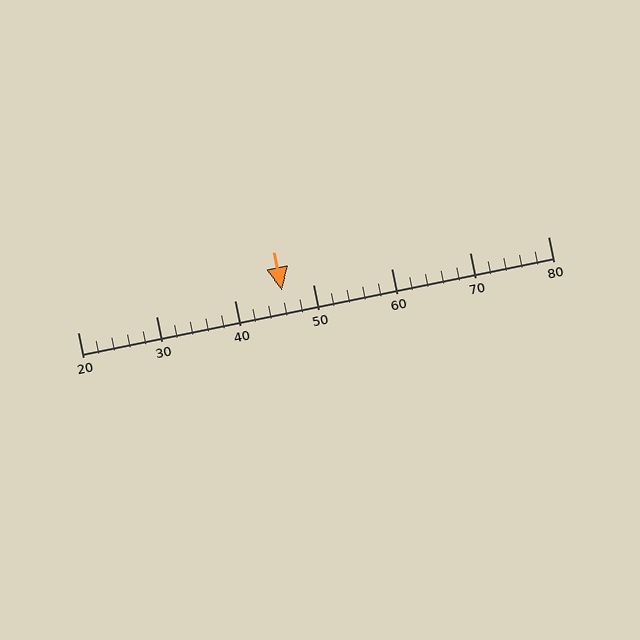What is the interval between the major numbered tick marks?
The major tick marks are spaced 10 units apart.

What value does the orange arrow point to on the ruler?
The orange arrow points to approximately 46.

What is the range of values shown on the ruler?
The ruler shows values from 20 to 80.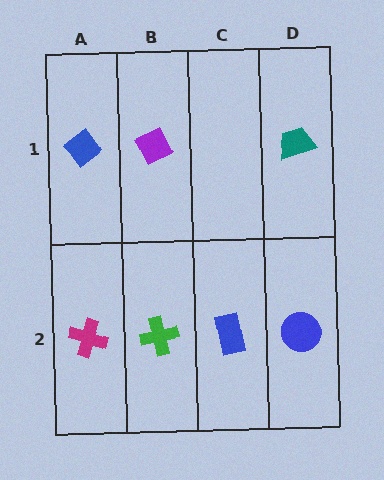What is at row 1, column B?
A purple diamond.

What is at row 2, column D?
A blue circle.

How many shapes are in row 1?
3 shapes.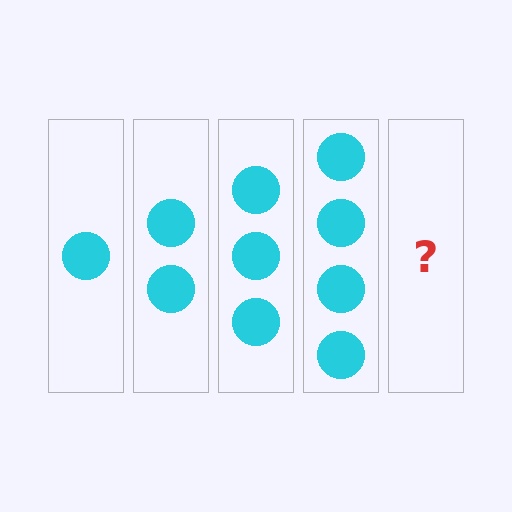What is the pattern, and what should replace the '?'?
The pattern is that each step adds one more circle. The '?' should be 5 circles.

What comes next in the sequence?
The next element should be 5 circles.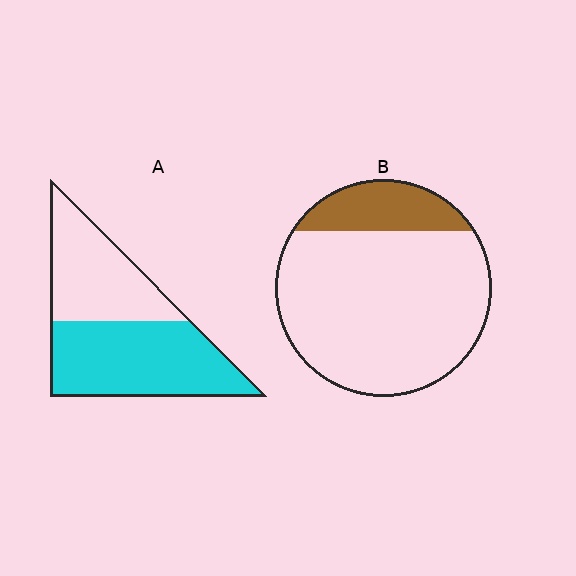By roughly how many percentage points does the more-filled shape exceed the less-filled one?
By roughly 40 percentage points (A over B).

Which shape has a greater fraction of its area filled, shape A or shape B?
Shape A.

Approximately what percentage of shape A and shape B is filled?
A is approximately 55% and B is approximately 20%.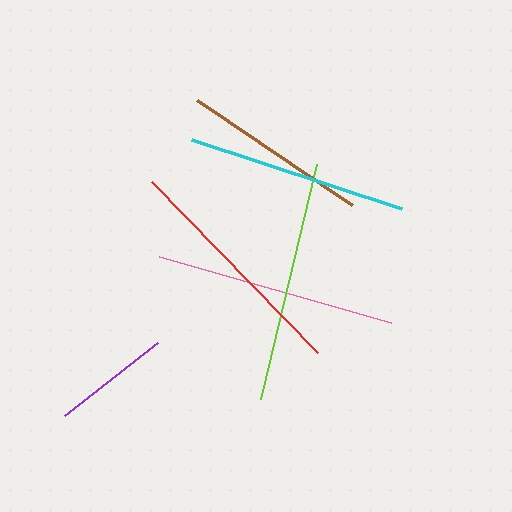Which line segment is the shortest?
The purple line is the shortest at approximately 118 pixels.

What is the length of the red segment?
The red segment is approximately 239 pixels long.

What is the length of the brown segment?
The brown segment is approximately 188 pixels long.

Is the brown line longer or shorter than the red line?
The red line is longer than the brown line.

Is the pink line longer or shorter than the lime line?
The lime line is longer than the pink line.